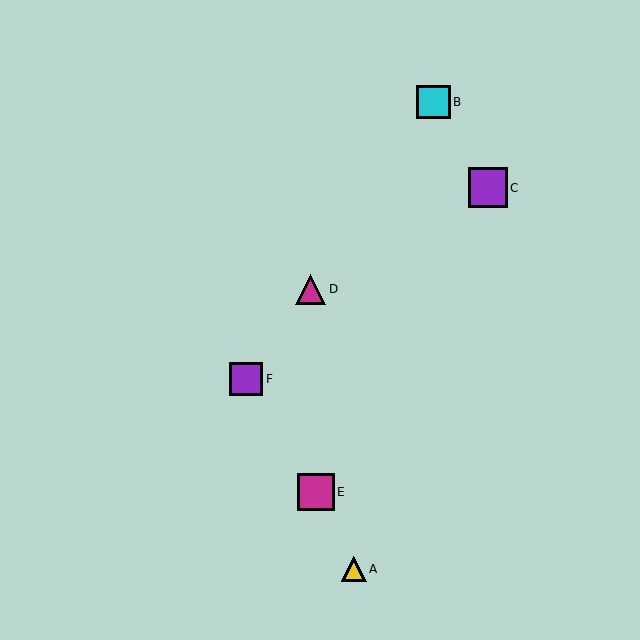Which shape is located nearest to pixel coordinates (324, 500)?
The magenta square (labeled E) at (316, 492) is nearest to that location.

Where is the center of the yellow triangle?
The center of the yellow triangle is at (354, 569).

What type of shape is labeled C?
Shape C is a purple square.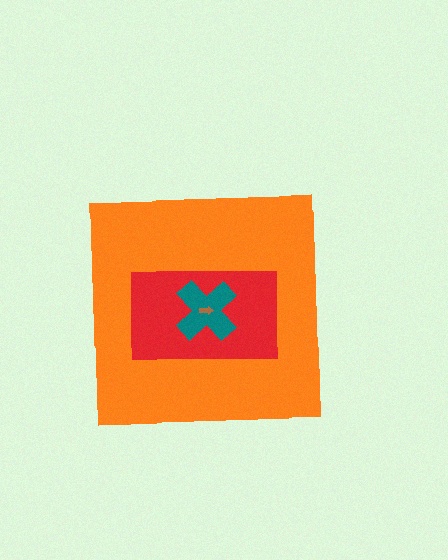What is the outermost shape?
The orange square.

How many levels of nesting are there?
4.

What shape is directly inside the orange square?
The red rectangle.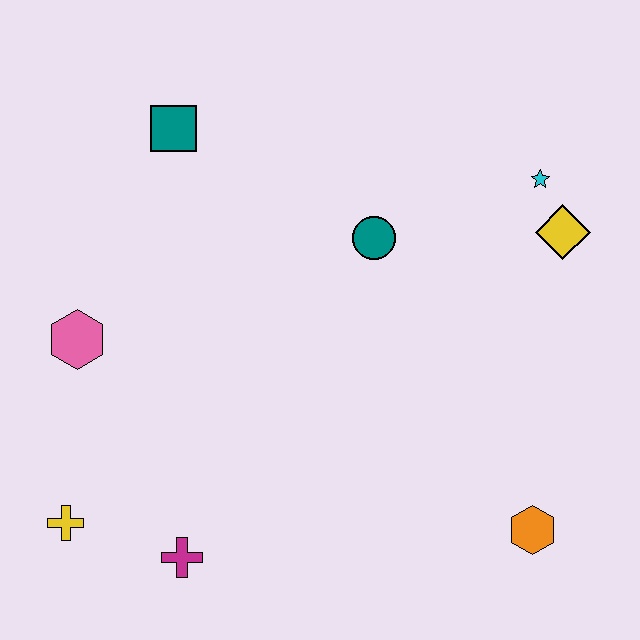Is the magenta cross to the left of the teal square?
No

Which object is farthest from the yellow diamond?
The yellow cross is farthest from the yellow diamond.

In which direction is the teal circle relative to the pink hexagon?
The teal circle is to the right of the pink hexagon.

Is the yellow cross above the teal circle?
No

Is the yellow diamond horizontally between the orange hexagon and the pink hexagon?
No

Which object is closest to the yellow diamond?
The cyan star is closest to the yellow diamond.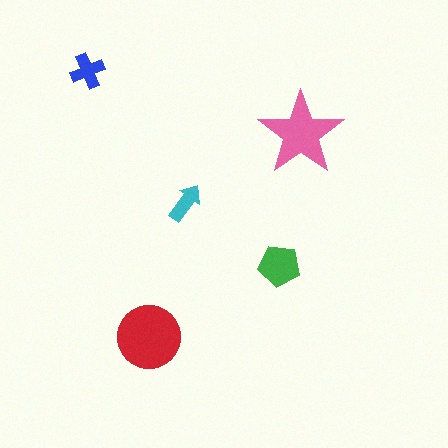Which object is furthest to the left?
The blue cross is leftmost.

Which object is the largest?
The red circle.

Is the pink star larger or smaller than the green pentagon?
Larger.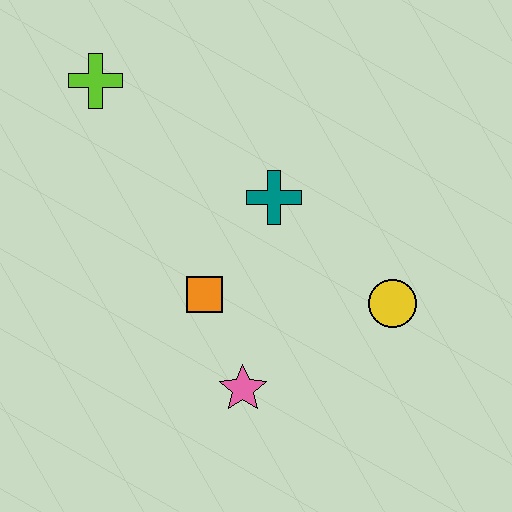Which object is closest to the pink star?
The orange square is closest to the pink star.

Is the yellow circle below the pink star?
No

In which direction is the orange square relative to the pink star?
The orange square is above the pink star.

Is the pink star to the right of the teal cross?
No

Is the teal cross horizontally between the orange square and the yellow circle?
Yes